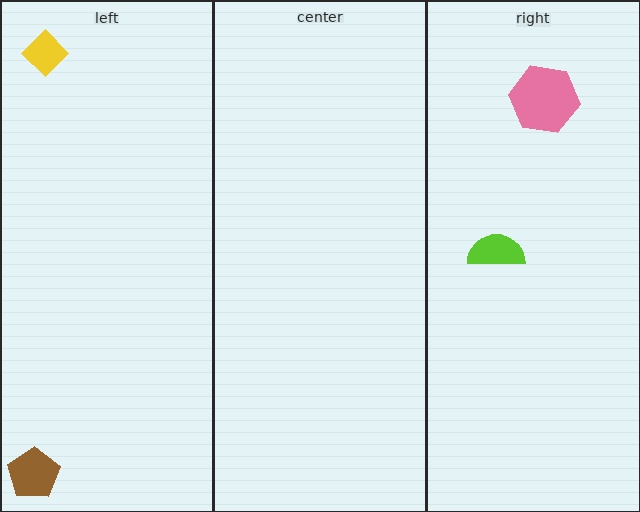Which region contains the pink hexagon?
The right region.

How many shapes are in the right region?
2.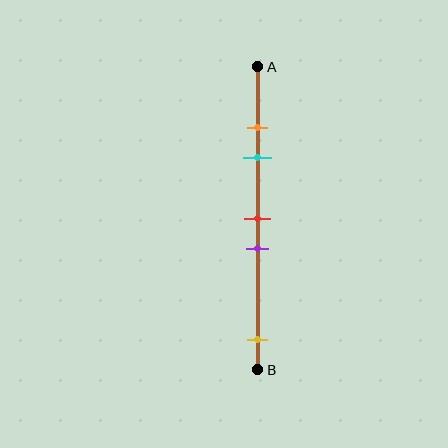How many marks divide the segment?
There are 5 marks dividing the segment.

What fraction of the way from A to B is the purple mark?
The purple mark is approximately 60% (0.6) of the way from A to B.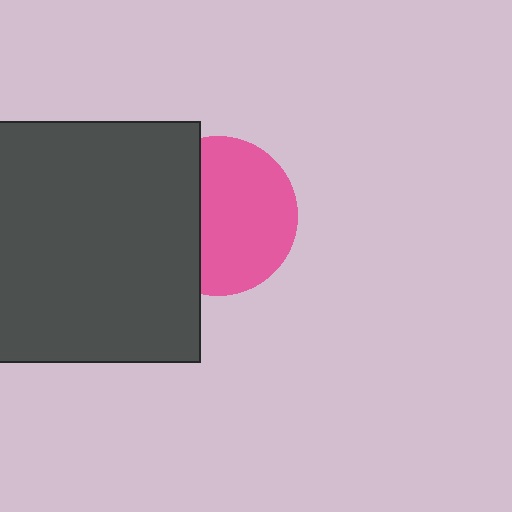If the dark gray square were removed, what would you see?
You would see the complete pink circle.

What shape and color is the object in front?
The object in front is a dark gray square.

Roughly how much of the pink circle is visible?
About half of it is visible (roughly 63%).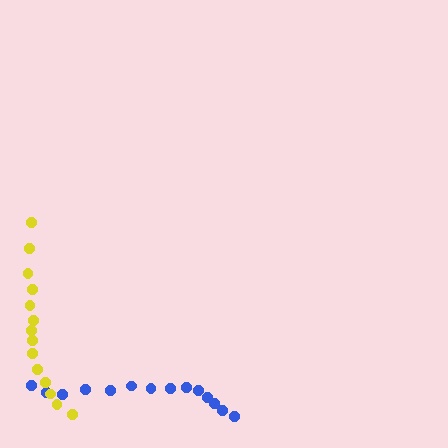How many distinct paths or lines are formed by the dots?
There are 2 distinct paths.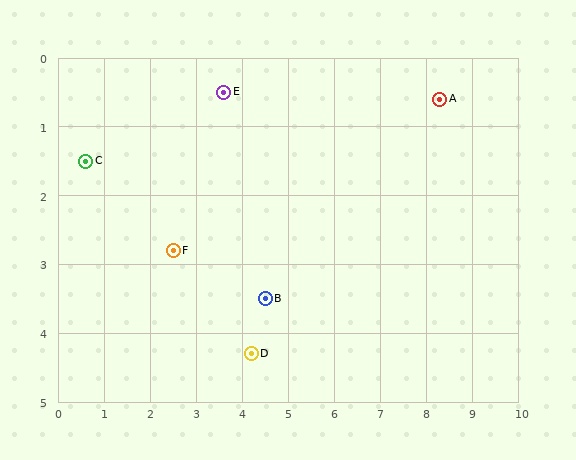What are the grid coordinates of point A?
Point A is at approximately (8.3, 0.6).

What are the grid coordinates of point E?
Point E is at approximately (3.6, 0.5).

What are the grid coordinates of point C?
Point C is at approximately (0.6, 1.5).